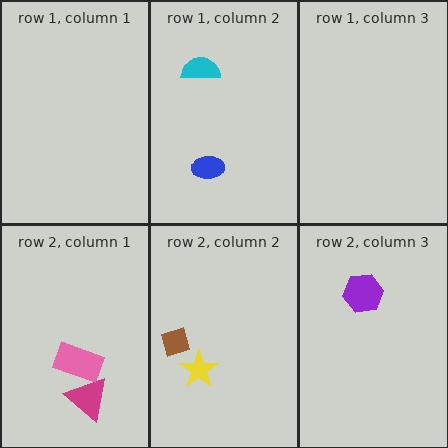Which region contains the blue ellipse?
The row 1, column 2 region.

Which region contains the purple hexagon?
The row 2, column 3 region.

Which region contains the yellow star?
The row 2, column 2 region.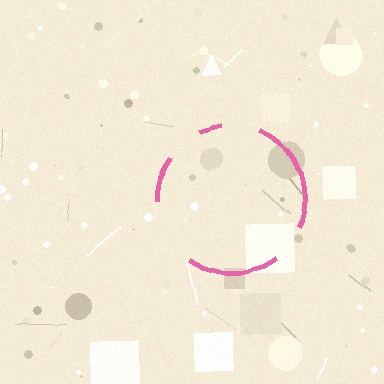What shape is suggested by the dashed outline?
The dashed outline suggests a circle.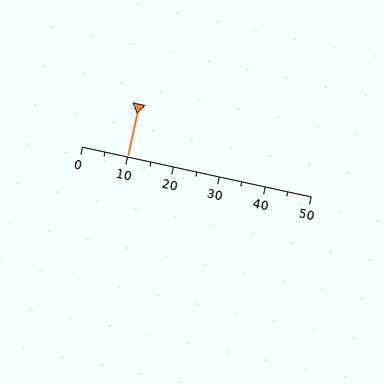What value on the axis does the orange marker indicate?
The marker indicates approximately 10.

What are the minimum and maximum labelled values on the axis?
The axis runs from 0 to 50.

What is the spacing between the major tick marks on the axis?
The major ticks are spaced 10 apart.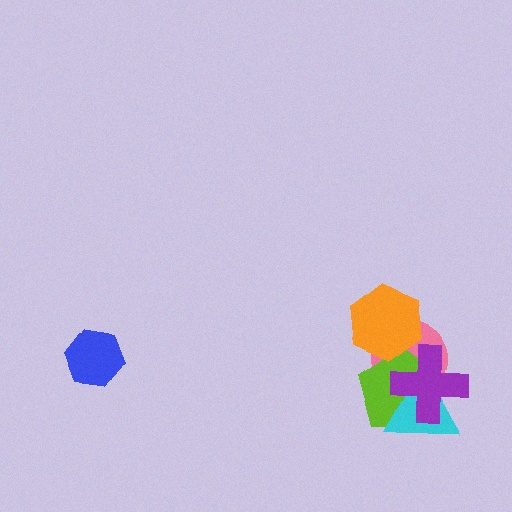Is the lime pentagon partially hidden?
Yes, it is partially covered by another shape.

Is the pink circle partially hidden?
Yes, it is partially covered by another shape.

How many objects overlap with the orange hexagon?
2 objects overlap with the orange hexagon.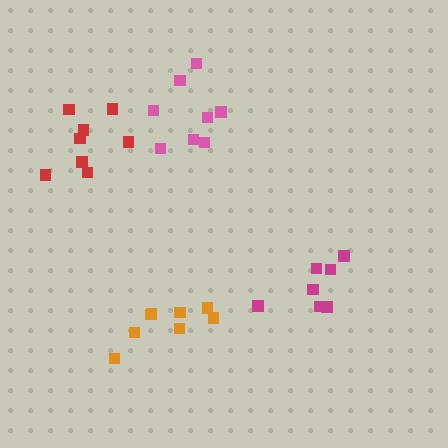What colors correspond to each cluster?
The clusters are colored: magenta, orange, pink, red.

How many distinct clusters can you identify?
There are 4 distinct clusters.